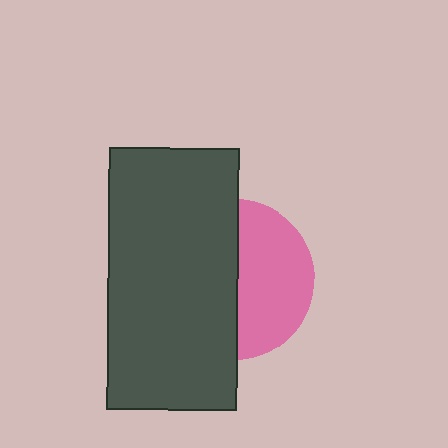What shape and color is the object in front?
The object in front is a dark gray rectangle.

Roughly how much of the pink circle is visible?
About half of it is visible (roughly 46%).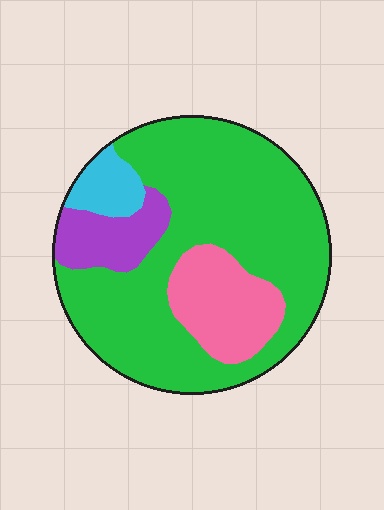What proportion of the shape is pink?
Pink covers about 15% of the shape.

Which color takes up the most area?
Green, at roughly 70%.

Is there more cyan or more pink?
Pink.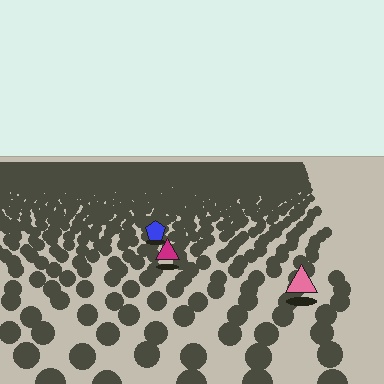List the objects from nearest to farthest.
From nearest to farthest: the pink triangle, the magenta triangle, the blue pentagon.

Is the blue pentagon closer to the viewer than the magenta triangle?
No. The magenta triangle is closer — you can tell from the texture gradient: the ground texture is coarser near it.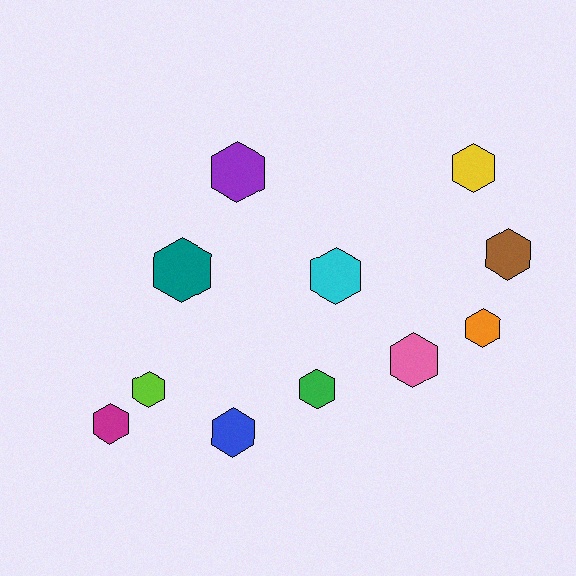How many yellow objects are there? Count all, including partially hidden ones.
There is 1 yellow object.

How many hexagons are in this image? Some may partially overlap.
There are 11 hexagons.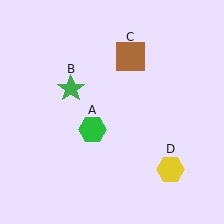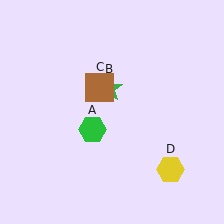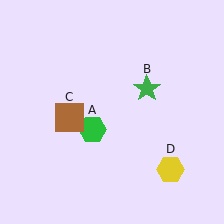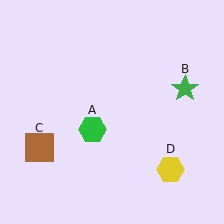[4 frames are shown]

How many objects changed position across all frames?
2 objects changed position: green star (object B), brown square (object C).